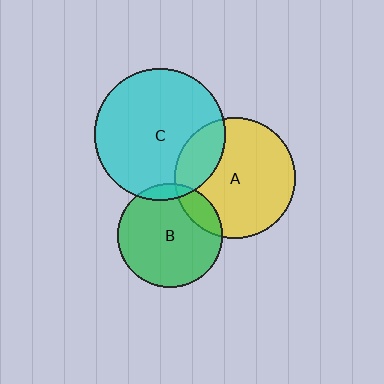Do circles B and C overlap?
Yes.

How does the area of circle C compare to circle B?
Approximately 1.6 times.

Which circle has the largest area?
Circle C (cyan).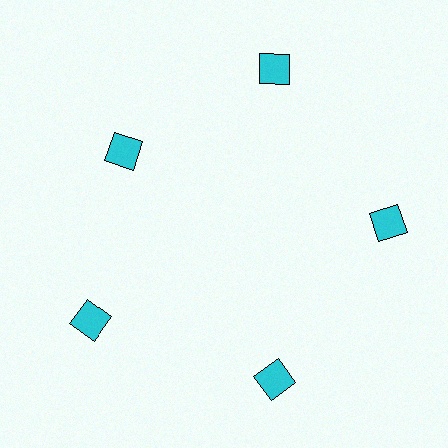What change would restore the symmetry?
The symmetry would be restored by moving it outward, back onto the ring so that all 5 squares sit at equal angles and equal distance from the center.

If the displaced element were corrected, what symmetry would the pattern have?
It would have 5-fold rotational symmetry — the pattern would map onto itself every 72 degrees.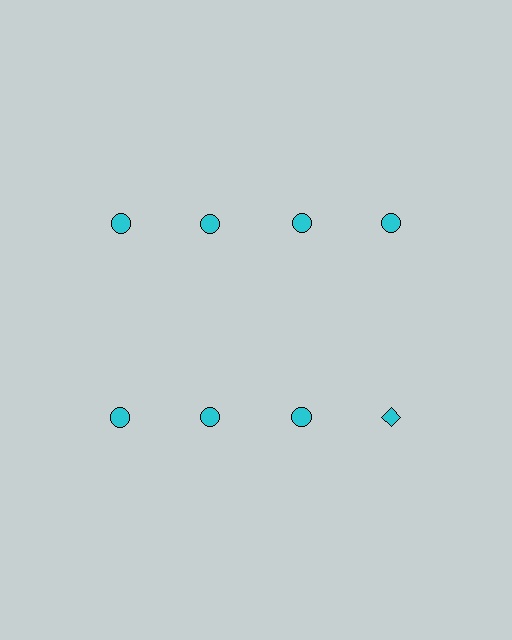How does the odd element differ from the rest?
It has a different shape: diamond instead of circle.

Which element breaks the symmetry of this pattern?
The cyan diamond in the second row, second from right column breaks the symmetry. All other shapes are cyan circles.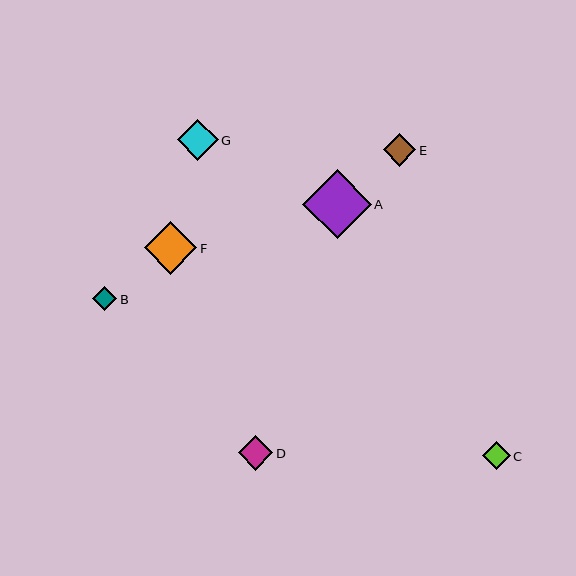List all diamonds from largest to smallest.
From largest to smallest: A, F, G, D, E, C, B.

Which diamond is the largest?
Diamond A is the largest with a size of approximately 69 pixels.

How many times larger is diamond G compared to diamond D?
Diamond G is approximately 1.2 times the size of diamond D.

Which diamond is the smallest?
Diamond B is the smallest with a size of approximately 24 pixels.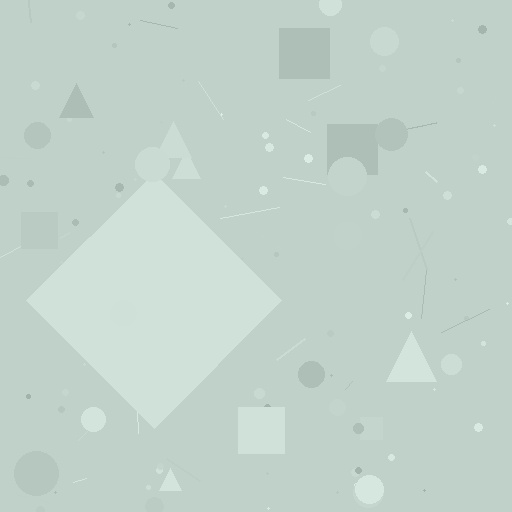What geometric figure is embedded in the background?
A diamond is embedded in the background.